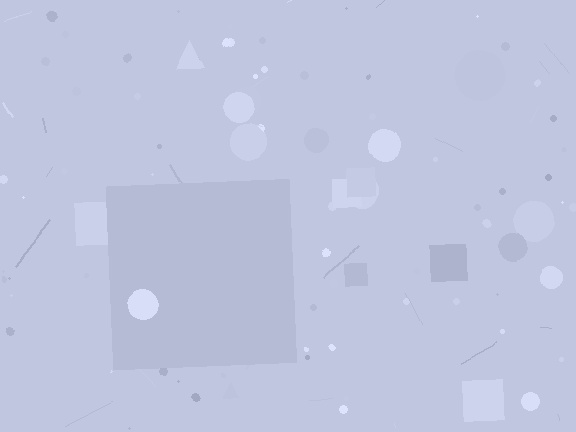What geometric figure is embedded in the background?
A square is embedded in the background.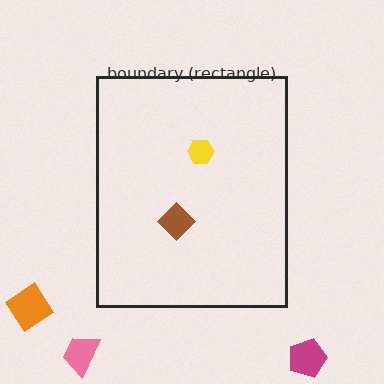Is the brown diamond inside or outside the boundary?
Inside.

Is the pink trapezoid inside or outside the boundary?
Outside.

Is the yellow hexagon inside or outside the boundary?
Inside.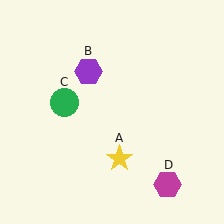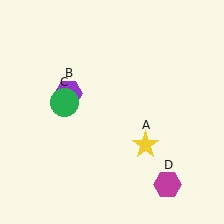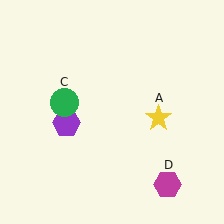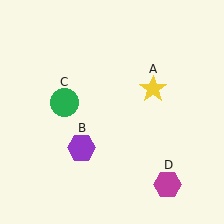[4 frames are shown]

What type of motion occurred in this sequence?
The yellow star (object A), purple hexagon (object B) rotated counterclockwise around the center of the scene.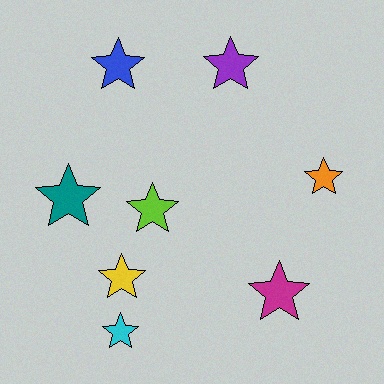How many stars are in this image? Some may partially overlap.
There are 8 stars.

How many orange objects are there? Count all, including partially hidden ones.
There is 1 orange object.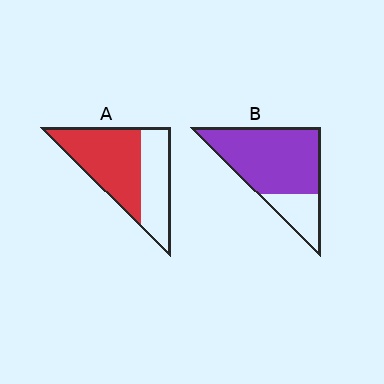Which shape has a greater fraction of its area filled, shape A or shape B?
Shape B.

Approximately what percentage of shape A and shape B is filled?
A is approximately 60% and B is approximately 75%.